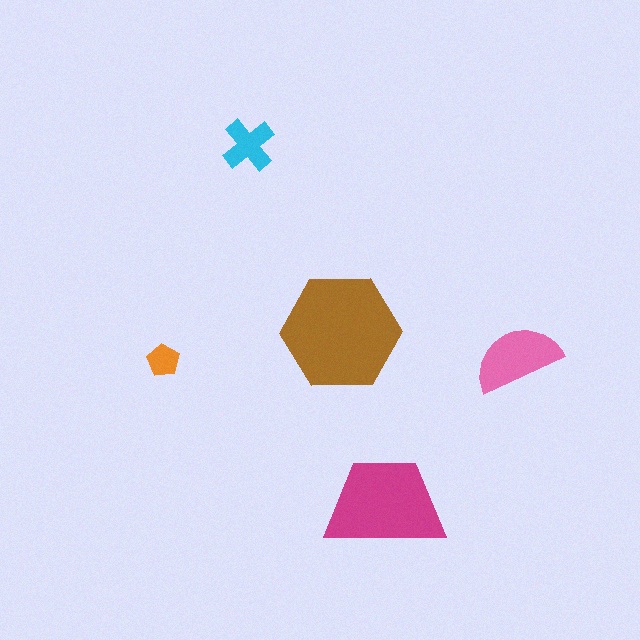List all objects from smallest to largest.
The orange pentagon, the cyan cross, the pink semicircle, the magenta trapezoid, the brown hexagon.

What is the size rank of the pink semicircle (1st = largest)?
3rd.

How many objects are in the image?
There are 5 objects in the image.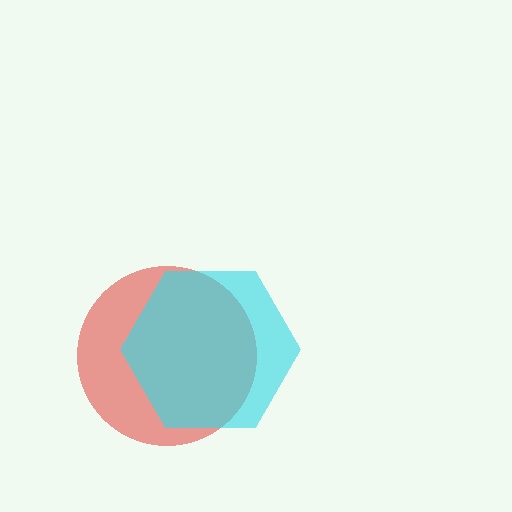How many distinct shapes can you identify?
There are 2 distinct shapes: a red circle, a cyan hexagon.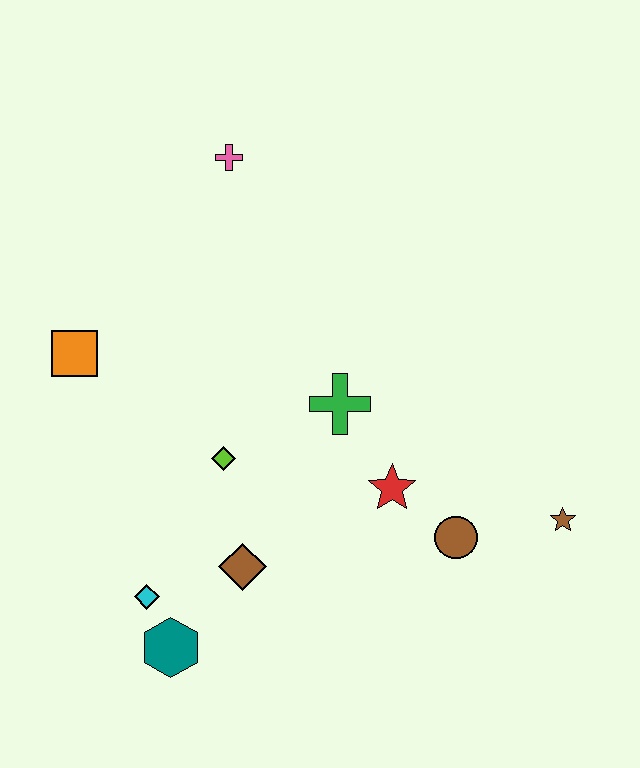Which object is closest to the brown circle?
The red star is closest to the brown circle.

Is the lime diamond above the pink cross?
No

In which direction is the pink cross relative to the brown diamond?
The pink cross is above the brown diamond.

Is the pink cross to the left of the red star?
Yes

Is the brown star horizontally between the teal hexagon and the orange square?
No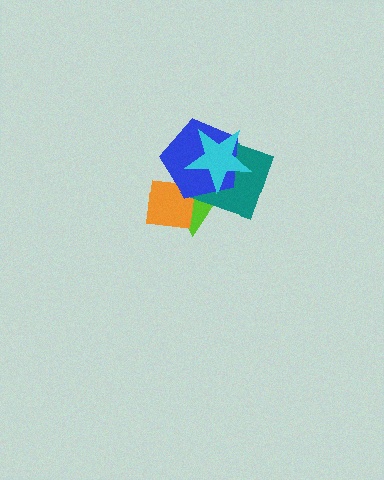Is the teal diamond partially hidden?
Yes, it is partially covered by another shape.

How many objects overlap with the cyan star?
3 objects overlap with the cyan star.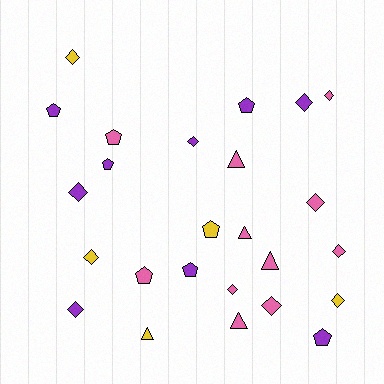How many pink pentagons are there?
There are 2 pink pentagons.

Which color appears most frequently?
Pink, with 11 objects.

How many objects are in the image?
There are 25 objects.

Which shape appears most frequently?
Diamond, with 12 objects.